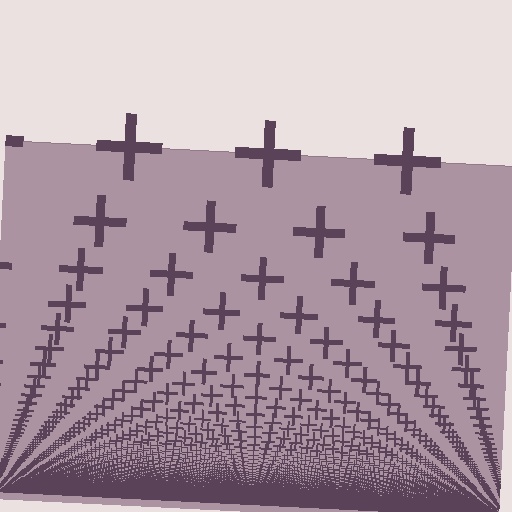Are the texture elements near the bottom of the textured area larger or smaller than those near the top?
Smaller. The gradient is inverted — elements near the bottom are smaller and denser.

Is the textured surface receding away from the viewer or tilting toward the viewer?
The surface appears to tilt toward the viewer. Texture elements get larger and sparser toward the top.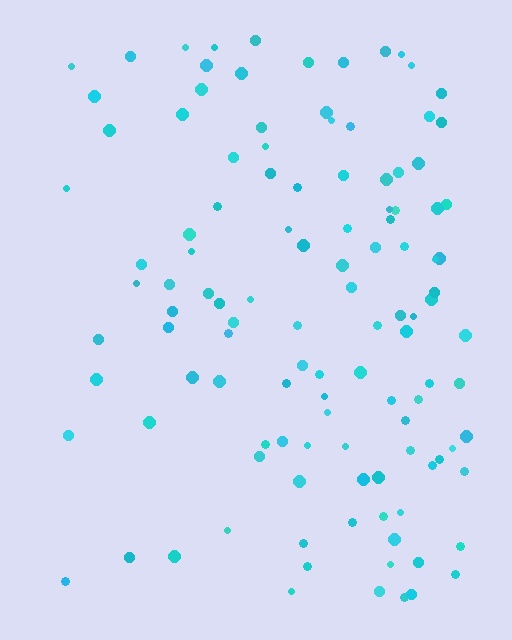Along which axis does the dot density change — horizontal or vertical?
Horizontal.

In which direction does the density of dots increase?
From left to right, with the right side densest.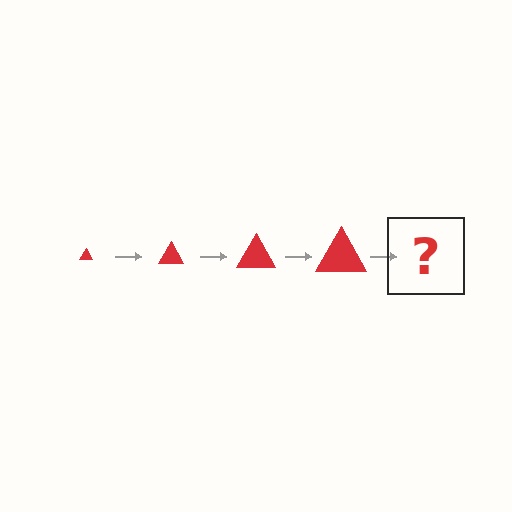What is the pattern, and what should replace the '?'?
The pattern is that the triangle gets progressively larger each step. The '?' should be a red triangle, larger than the previous one.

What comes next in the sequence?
The next element should be a red triangle, larger than the previous one.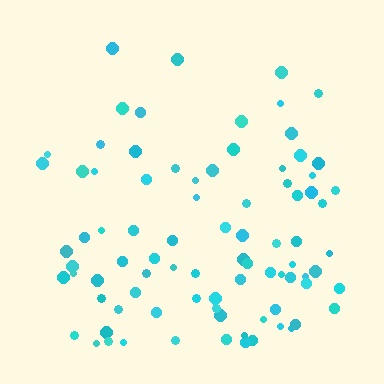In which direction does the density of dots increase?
From top to bottom, with the bottom side densest.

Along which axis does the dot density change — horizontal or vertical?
Vertical.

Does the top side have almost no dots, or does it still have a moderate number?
Still a moderate number, just noticeably fewer than the bottom.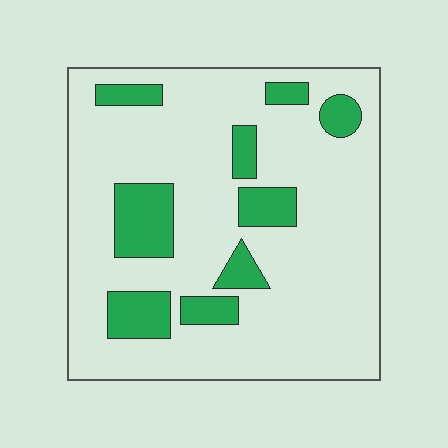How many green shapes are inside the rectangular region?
9.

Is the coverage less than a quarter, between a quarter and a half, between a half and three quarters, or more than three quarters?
Less than a quarter.